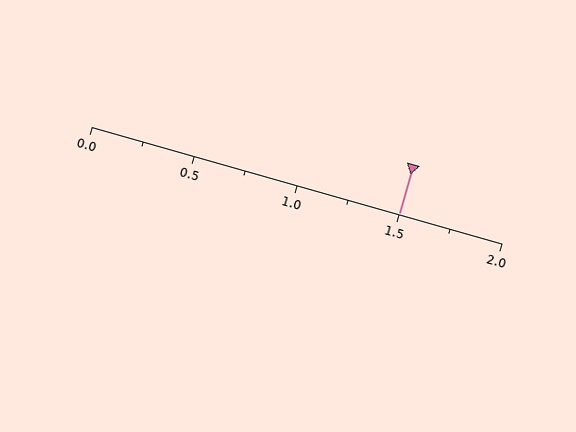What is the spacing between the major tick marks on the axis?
The major ticks are spaced 0.5 apart.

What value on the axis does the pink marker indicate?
The marker indicates approximately 1.5.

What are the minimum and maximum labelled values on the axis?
The axis runs from 0.0 to 2.0.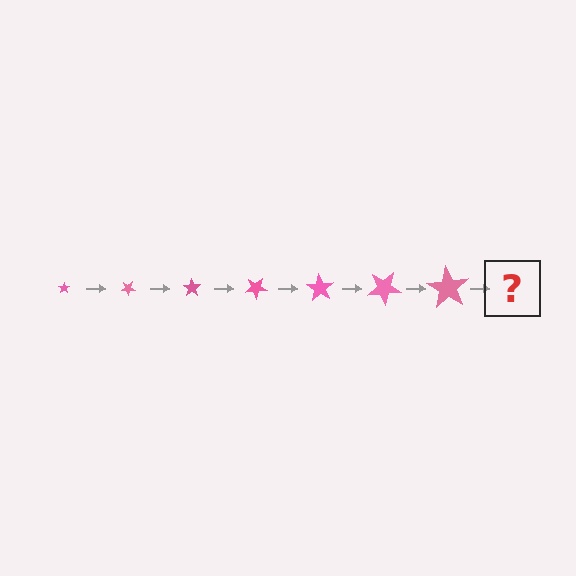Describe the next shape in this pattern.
It should be a star, larger than the previous one and rotated 245 degrees from the start.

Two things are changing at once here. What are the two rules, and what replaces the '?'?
The two rules are that the star grows larger each step and it rotates 35 degrees each step. The '?' should be a star, larger than the previous one and rotated 245 degrees from the start.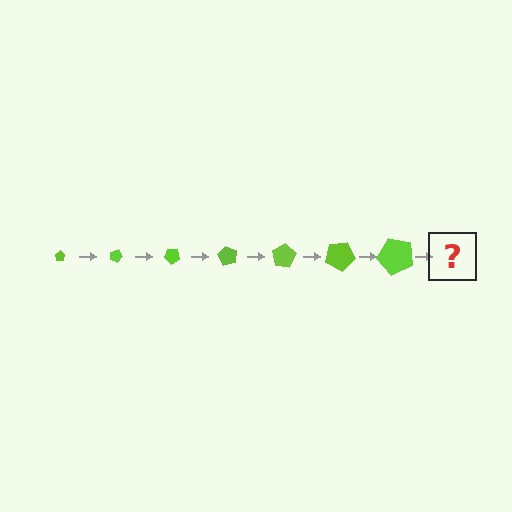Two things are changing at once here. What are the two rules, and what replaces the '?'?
The two rules are that the pentagon grows larger each step and it rotates 20 degrees each step. The '?' should be a pentagon, larger than the previous one and rotated 140 degrees from the start.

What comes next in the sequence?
The next element should be a pentagon, larger than the previous one and rotated 140 degrees from the start.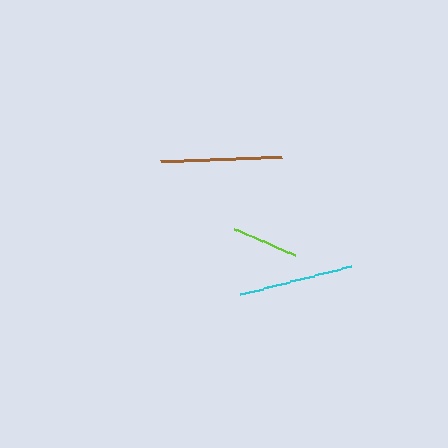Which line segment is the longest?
The brown line is the longest at approximately 121 pixels.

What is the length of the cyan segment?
The cyan segment is approximately 115 pixels long.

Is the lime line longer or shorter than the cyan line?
The cyan line is longer than the lime line.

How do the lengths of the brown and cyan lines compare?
The brown and cyan lines are approximately the same length.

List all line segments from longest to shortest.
From longest to shortest: brown, cyan, lime.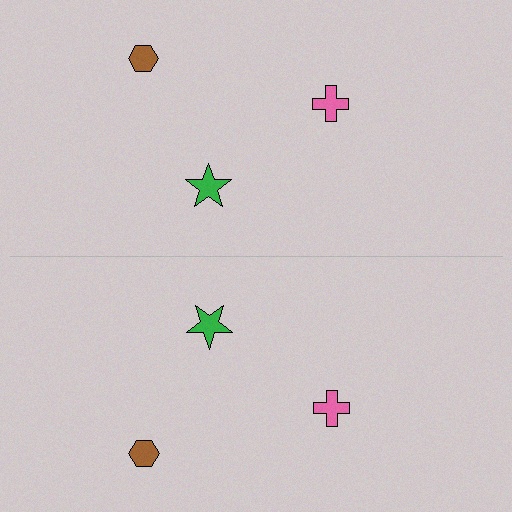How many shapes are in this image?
There are 6 shapes in this image.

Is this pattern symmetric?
Yes, this pattern has bilateral (reflection) symmetry.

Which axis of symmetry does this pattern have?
The pattern has a horizontal axis of symmetry running through the center of the image.